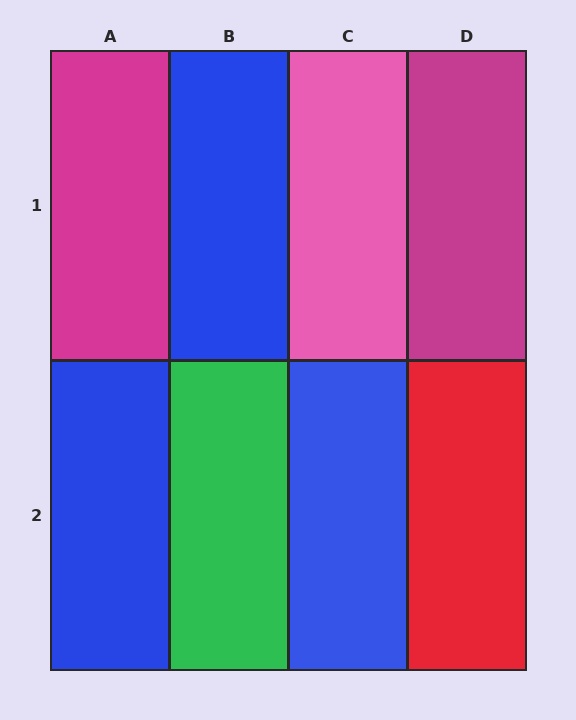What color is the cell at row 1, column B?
Blue.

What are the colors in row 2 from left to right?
Blue, green, blue, red.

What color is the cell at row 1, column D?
Magenta.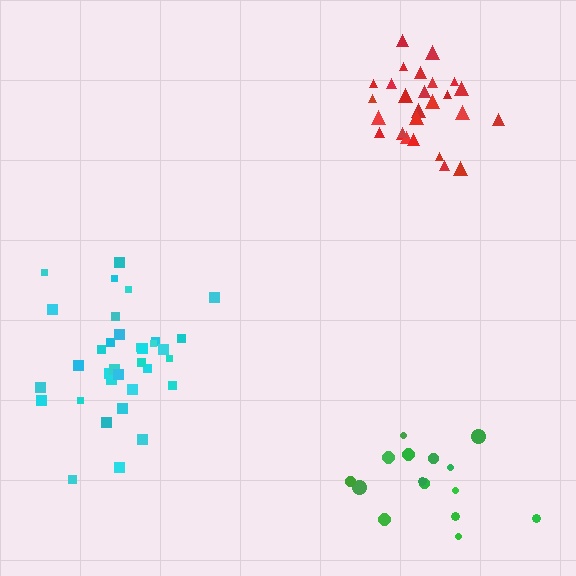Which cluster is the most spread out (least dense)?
Green.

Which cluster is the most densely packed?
Red.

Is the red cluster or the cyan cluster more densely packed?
Red.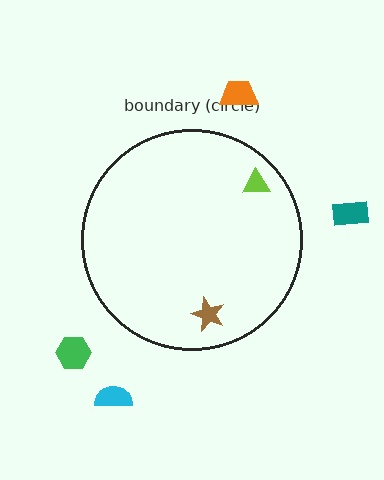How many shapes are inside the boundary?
2 inside, 4 outside.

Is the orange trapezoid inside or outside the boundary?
Outside.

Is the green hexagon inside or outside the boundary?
Outside.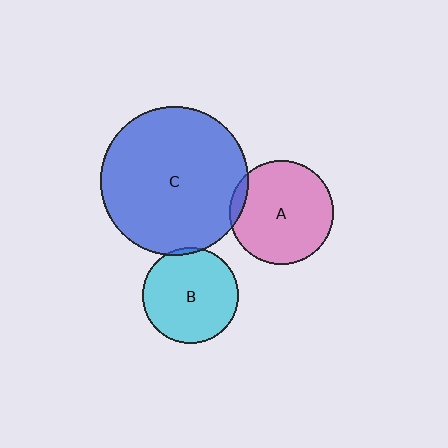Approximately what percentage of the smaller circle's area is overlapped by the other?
Approximately 5%.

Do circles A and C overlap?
Yes.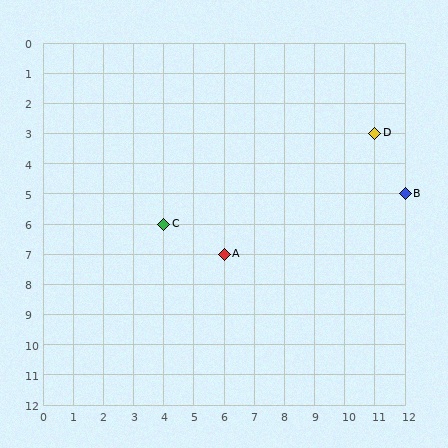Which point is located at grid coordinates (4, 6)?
Point C is at (4, 6).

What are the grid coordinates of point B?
Point B is at grid coordinates (12, 5).